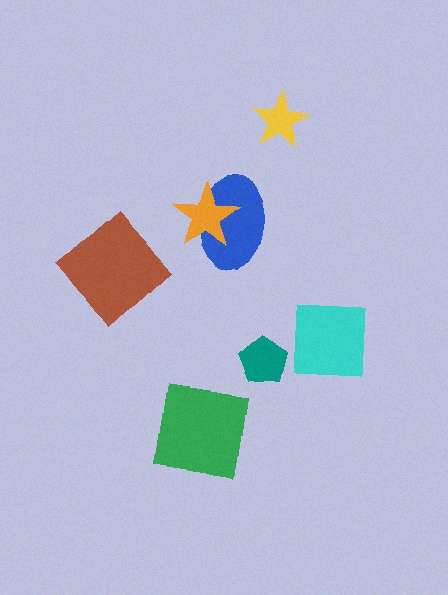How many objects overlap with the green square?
0 objects overlap with the green square.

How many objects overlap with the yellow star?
0 objects overlap with the yellow star.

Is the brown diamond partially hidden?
No, no other shape covers it.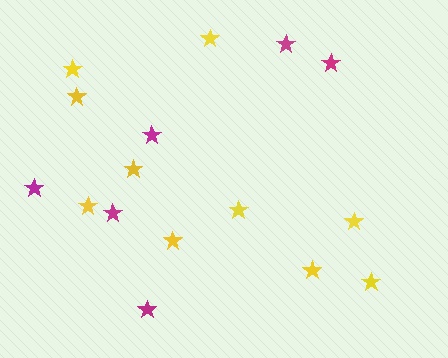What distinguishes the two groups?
There are 2 groups: one group of magenta stars (6) and one group of yellow stars (10).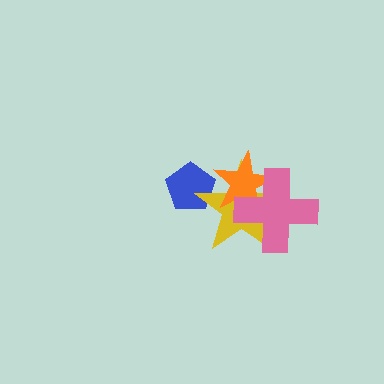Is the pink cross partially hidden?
No, no other shape covers it.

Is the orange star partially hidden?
Yes, it is partially covered by another shape.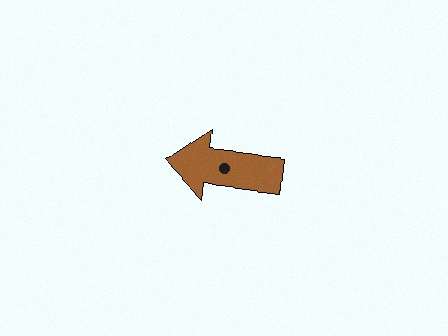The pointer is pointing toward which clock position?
Roughly 9 o'clock.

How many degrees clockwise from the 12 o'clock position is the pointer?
Approximately 276 degrees.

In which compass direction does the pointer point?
West.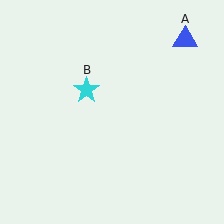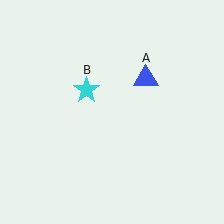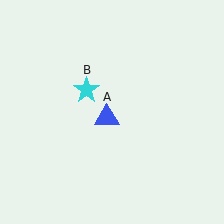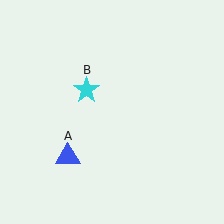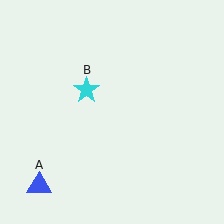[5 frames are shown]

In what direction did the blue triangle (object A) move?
The blue triangle (object A) moved down and to the left.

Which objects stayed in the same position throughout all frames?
Cyan star (object B) remained stationary.